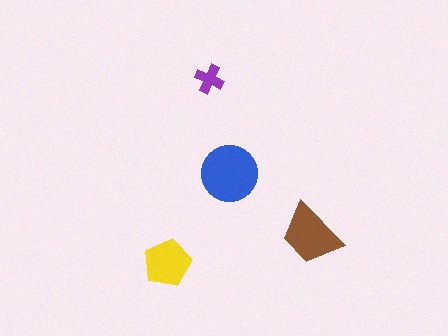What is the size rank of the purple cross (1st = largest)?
4th.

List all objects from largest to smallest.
The blue circle, the brown trapezoid, the yellow pentagon, the purple cross.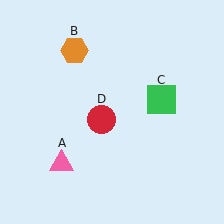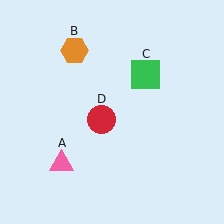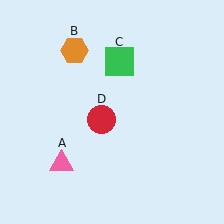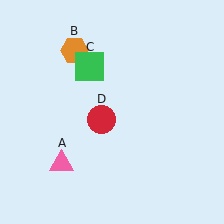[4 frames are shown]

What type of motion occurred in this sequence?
The green square (object C) rotated counterclockwise around the center of the scene.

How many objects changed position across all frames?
1 object changed position: green square (object C).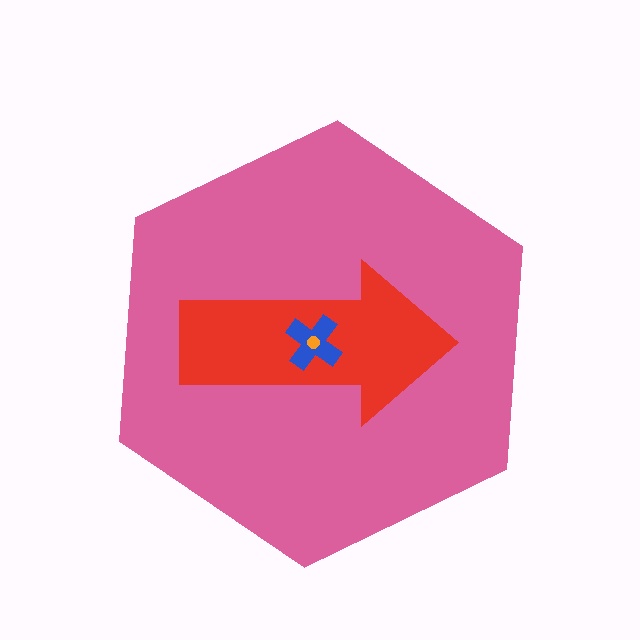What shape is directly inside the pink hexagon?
The red arrow.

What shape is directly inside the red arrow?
The blue cross.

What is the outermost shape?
The pink hexagon.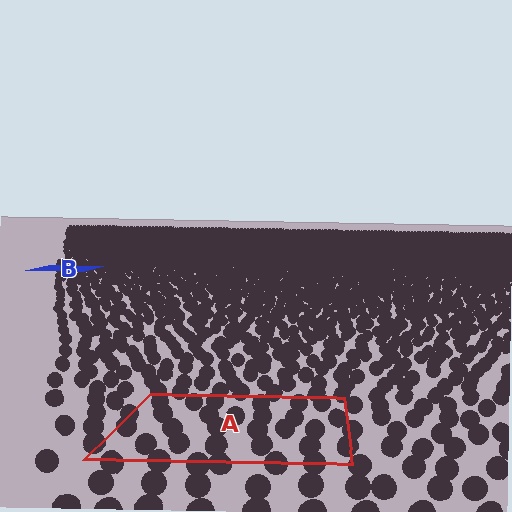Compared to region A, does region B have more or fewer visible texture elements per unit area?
Region B has more texture elements per unit area — they are packed more densely because it is farther away.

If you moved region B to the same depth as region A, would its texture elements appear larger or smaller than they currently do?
They would appear larger. At a closer depth, the same texture elements are projected at a bigger on-screen size.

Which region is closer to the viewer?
Region A is closer. The texture elements there are larger and more spread out.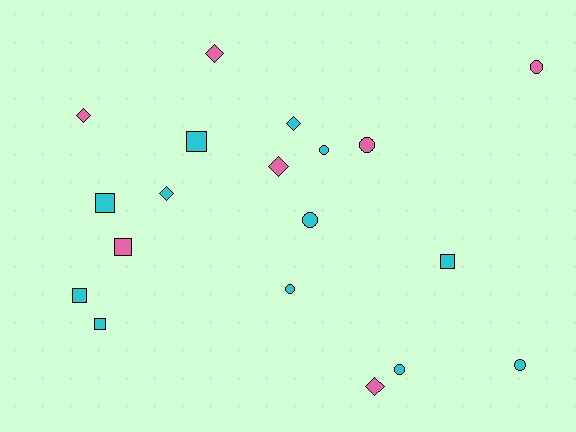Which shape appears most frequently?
Circle, with 7 objects.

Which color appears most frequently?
Cyan, with 12 objects.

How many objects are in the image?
There are 19 objects.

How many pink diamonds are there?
There are 4 pink diamonds.